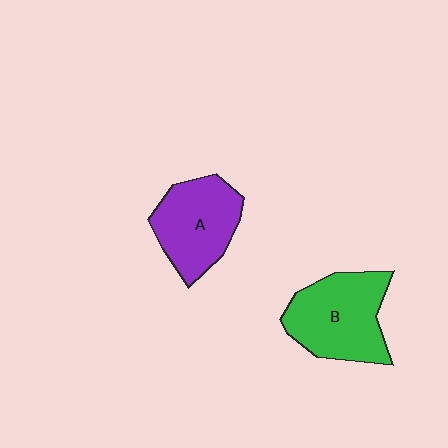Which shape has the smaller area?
Shape A (purple).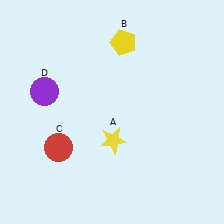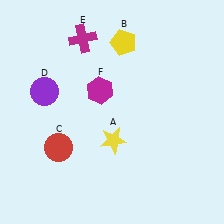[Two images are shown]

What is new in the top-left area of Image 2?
A magenta cross (E) was added in the top-left area of Image 2.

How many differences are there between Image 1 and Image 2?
There are 2 differences between the two images.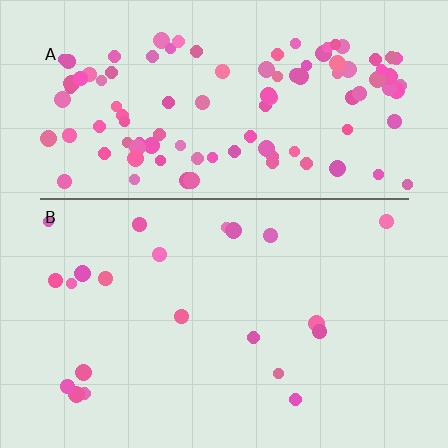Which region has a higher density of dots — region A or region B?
A (the top).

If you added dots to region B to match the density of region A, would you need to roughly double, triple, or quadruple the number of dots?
Approximately quadruple.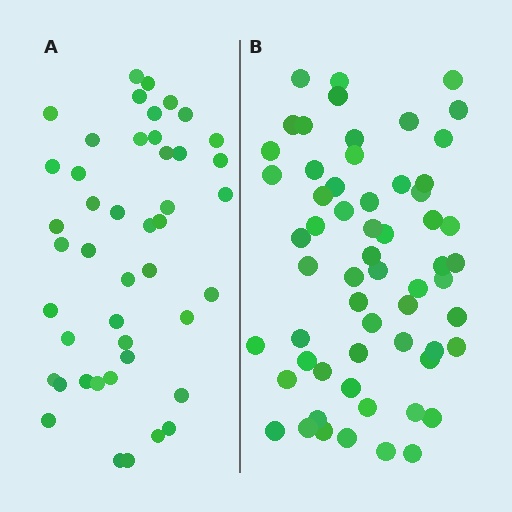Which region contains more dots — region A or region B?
Region B (the right region) has more dots.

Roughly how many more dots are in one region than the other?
Region B has approximately 15 more dots than region A.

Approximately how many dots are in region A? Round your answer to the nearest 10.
About 40 dots. (The exact count is 45, which rounds to 40.)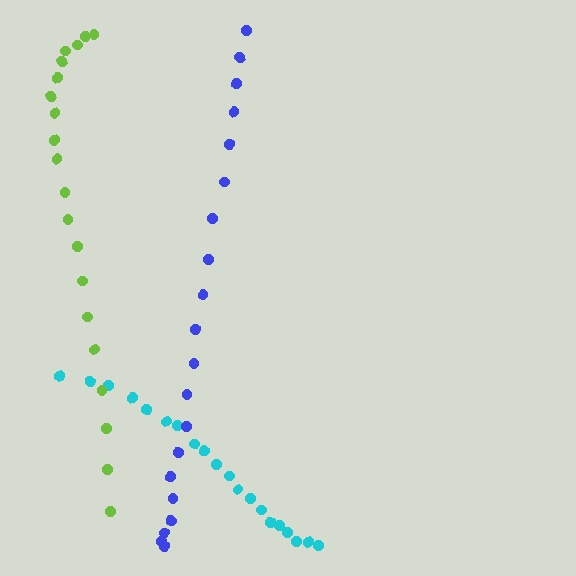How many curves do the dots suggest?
There are 3 distinct paths.